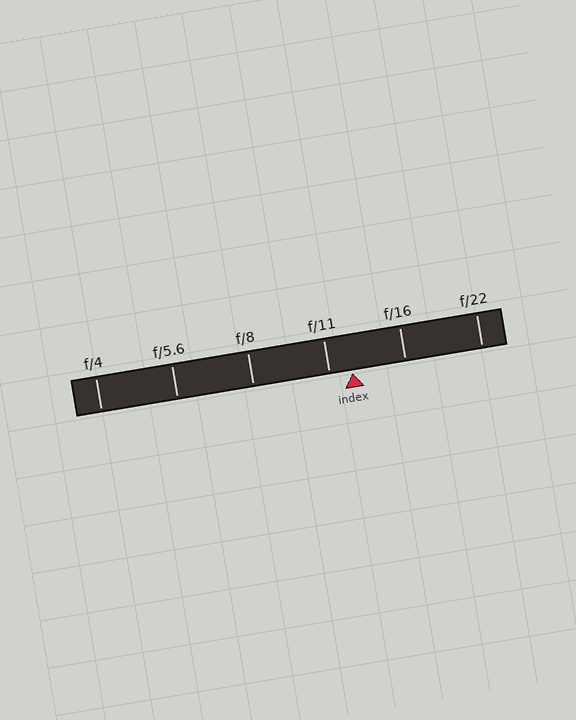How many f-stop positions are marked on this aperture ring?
There are 6 f-stop positions marked.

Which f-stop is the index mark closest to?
The index mark is closest to f/11.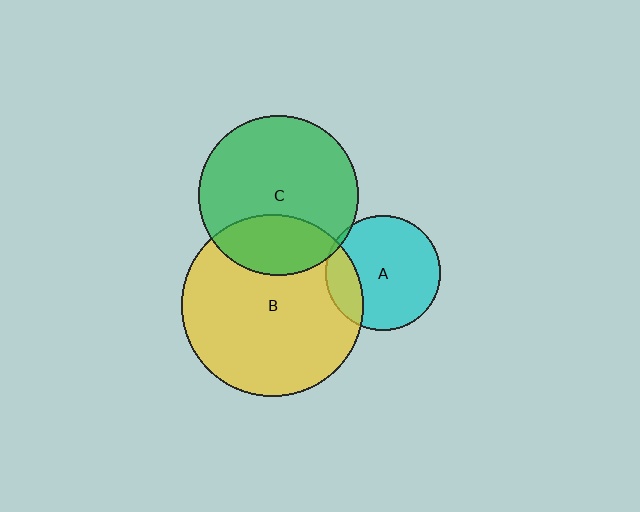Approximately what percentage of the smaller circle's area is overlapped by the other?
Approximately 5%.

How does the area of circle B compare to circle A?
Approximately 2.5 times.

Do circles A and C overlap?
Yes.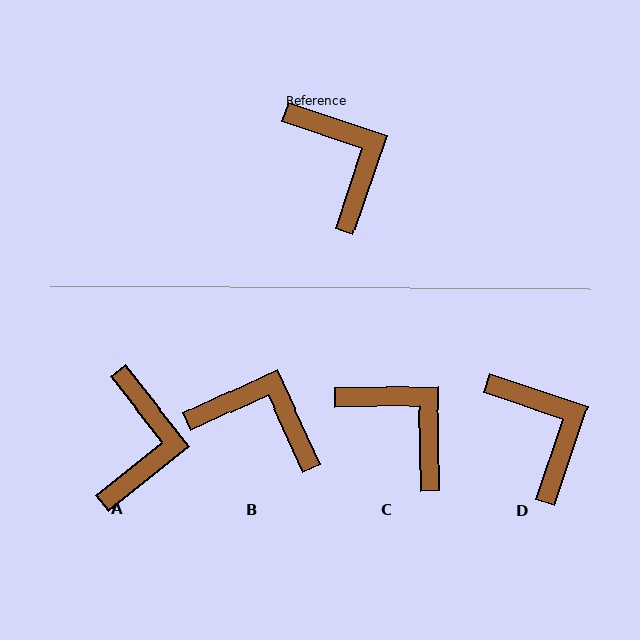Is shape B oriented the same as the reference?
No, it is off by about 43 degrees.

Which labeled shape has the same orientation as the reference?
D.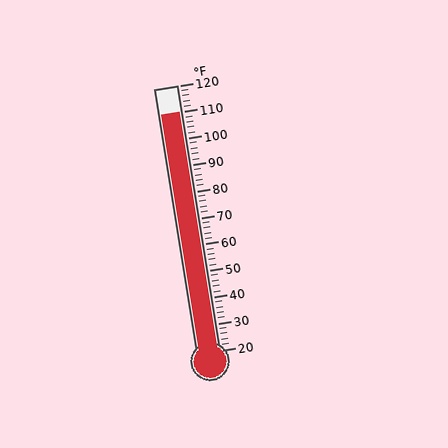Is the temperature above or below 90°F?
The temperature is above 90°F.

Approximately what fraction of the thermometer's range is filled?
The thermometer is filled to approximately 90% of its range.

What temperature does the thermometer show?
The thermometer shows approximately 110°F.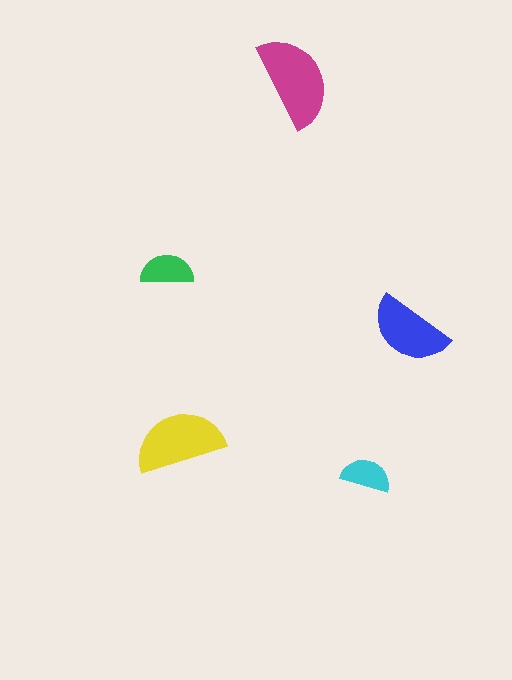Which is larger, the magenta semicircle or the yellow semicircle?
The magenta one.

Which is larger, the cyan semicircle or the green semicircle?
The green one.